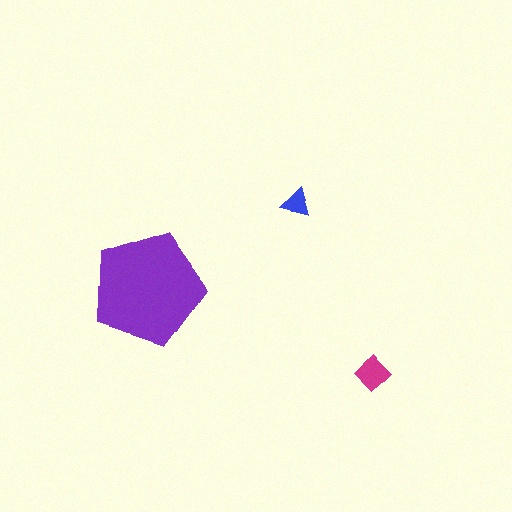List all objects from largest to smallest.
The purple pentagon, the magenta diamond, the blue triangle.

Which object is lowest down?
The magenta diamond is bottommost.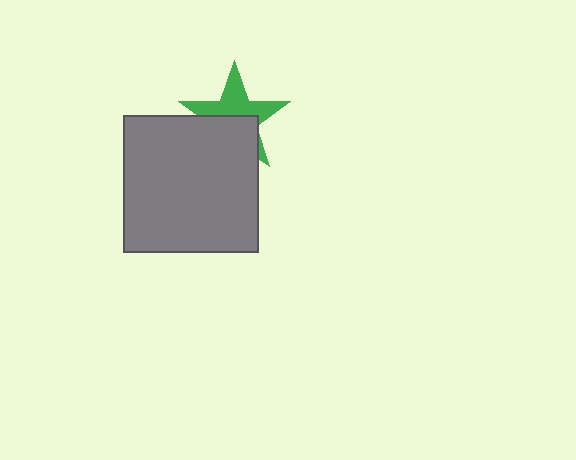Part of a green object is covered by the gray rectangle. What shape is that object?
It is a star.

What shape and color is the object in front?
The object in front is a gray rectangle.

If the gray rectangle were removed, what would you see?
You would see the complete green star.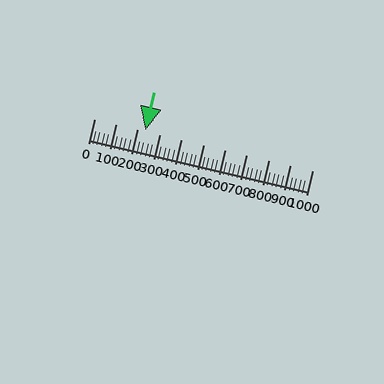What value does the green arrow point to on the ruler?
The green arrow points to approximately 236.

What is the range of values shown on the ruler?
The ruler shows values from 0 to 1000.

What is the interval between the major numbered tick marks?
The major tick marks are spaced 100 units apart.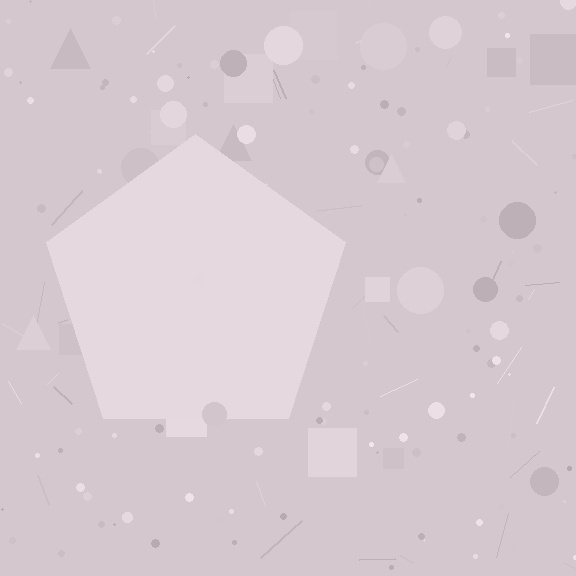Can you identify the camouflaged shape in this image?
The camouflaged shape is a pentagon.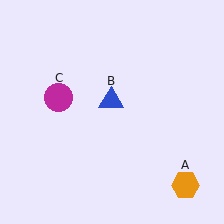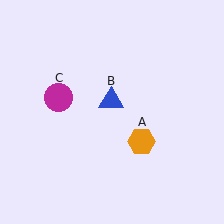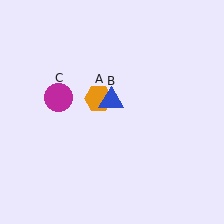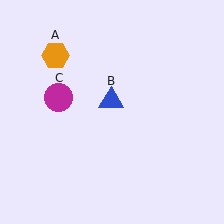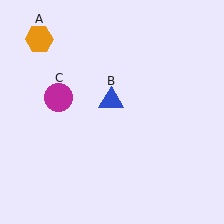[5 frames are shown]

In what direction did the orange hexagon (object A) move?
The orange hexagon (object A) moved up and to the left.